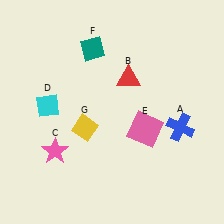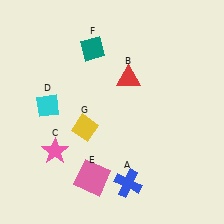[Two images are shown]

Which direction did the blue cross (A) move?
The blue cross (A) moved down.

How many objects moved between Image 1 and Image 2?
2 objects moved between the two images.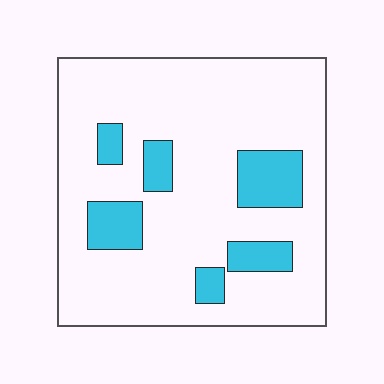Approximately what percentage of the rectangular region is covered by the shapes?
Approximately 15%.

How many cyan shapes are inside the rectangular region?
6.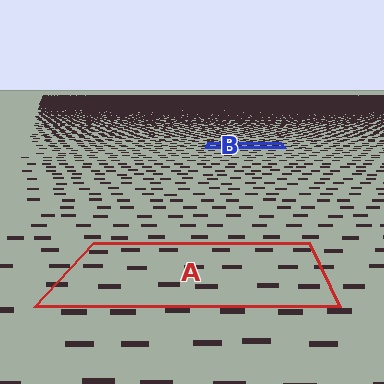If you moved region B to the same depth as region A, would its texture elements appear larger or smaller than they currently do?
They would appear larger. At a closer depth, the same texture elements are projected at a bigger on-screen size.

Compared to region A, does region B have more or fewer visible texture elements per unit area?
Region B has more texture elements per unit area — they are packed more densely because it is farther away.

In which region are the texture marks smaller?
The texture marks are smaller in region B, because it is farther away.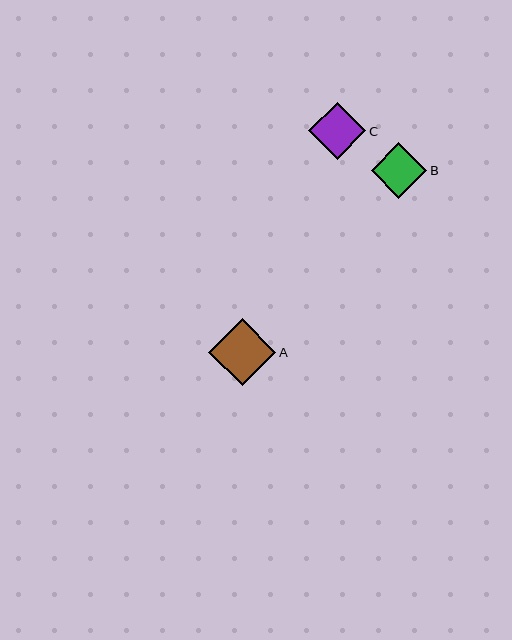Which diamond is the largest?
Diamond A is the largest with a size of approximately 67 pixels.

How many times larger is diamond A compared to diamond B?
Diamond A is approximately 1.2 times the size of diamond B.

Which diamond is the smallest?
Diamond B is the smallest with a size of approximately 55 pixels.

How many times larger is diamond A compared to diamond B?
Diamond A is approximately 1.2 times the size of diamond B.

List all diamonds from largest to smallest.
From largest to smallest: A, C, B.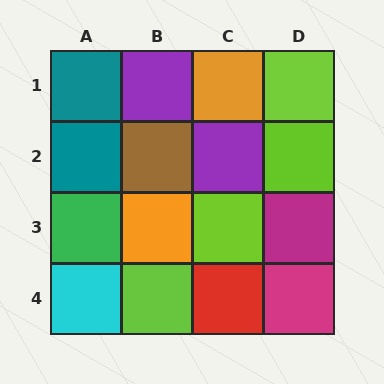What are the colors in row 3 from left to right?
Green, orange, lime, magenta.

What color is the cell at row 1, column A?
Teal.